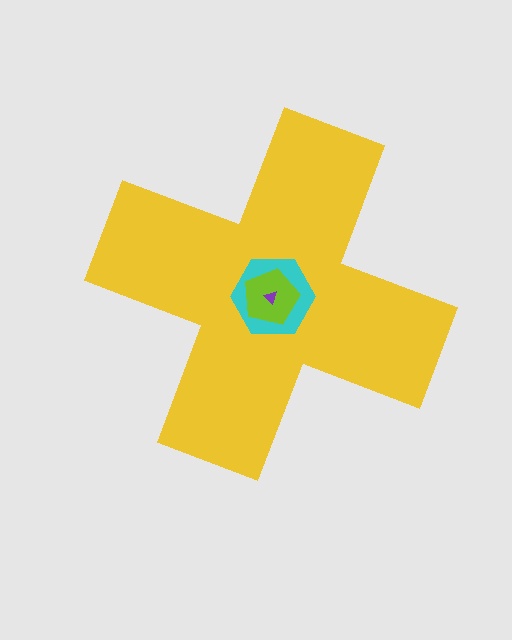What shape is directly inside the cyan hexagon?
The lime pentagon.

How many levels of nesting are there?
4.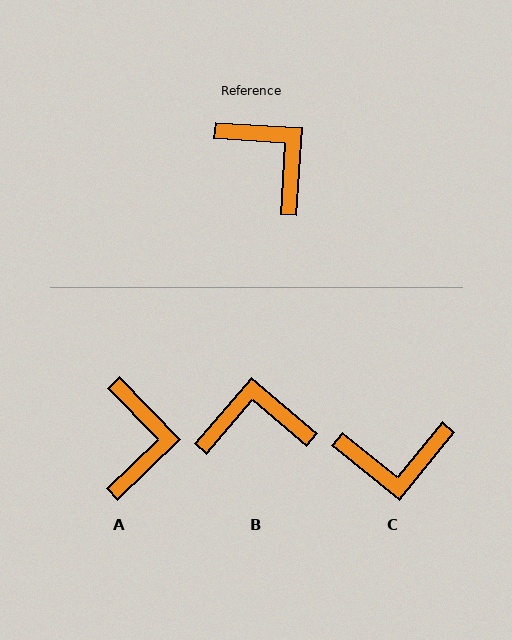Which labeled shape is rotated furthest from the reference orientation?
C, about 125 degrees away.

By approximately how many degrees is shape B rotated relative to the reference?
Approximately 53 degrees counter-clockwise.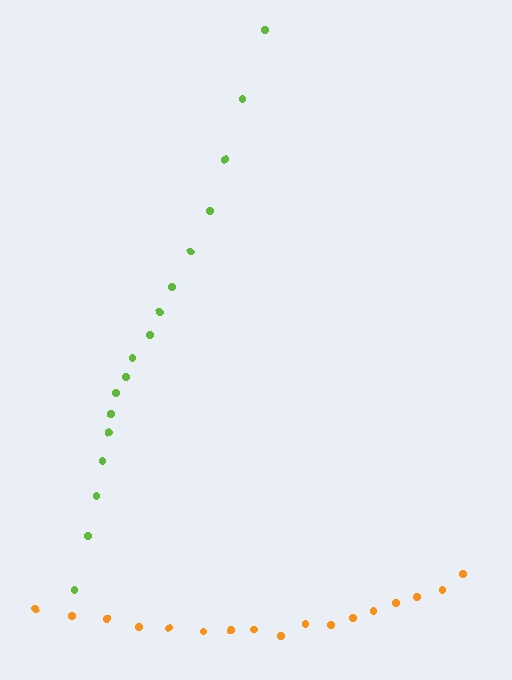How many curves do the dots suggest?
There are 2 distinct paths.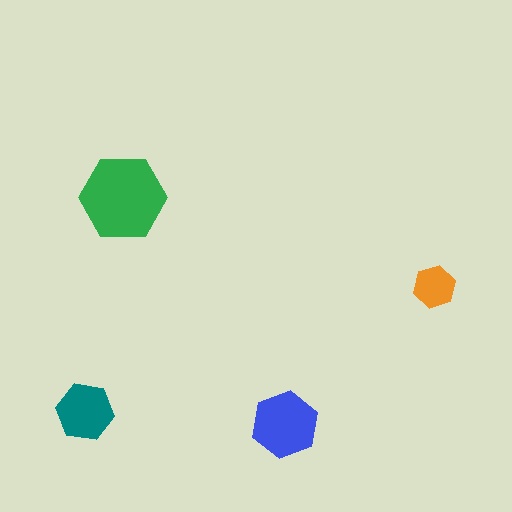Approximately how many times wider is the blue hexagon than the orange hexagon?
About 1.5 times wider.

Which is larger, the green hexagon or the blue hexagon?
The green one.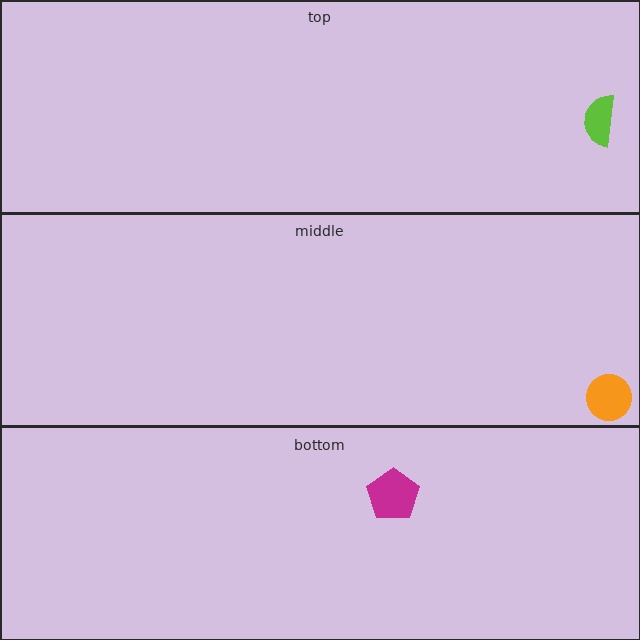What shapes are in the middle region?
The orange circle.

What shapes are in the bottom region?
The magenta pentagon.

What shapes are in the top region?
The lime semicircle.